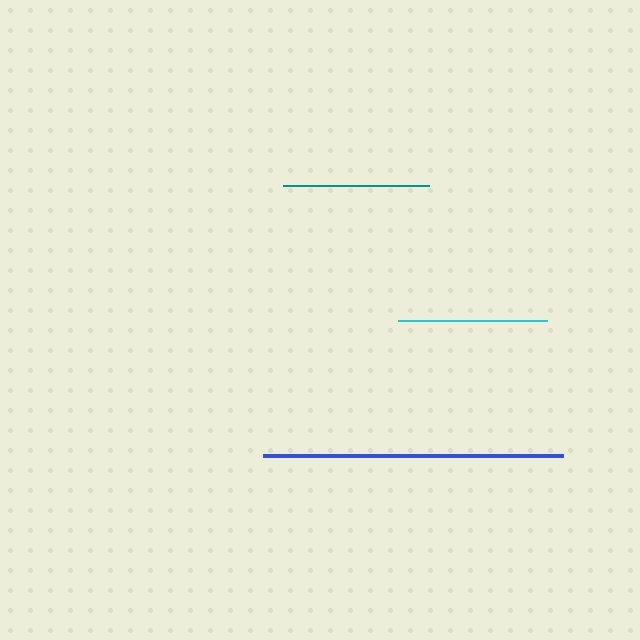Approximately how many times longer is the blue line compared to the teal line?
The blue line is approximately 2.1 times the length of the teal line.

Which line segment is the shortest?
The teal line is the shortest at approximately 146 pixels.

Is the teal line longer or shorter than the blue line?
The blue line is longer than the teal line.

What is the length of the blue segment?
The blue segment is approximately 300 pixels long.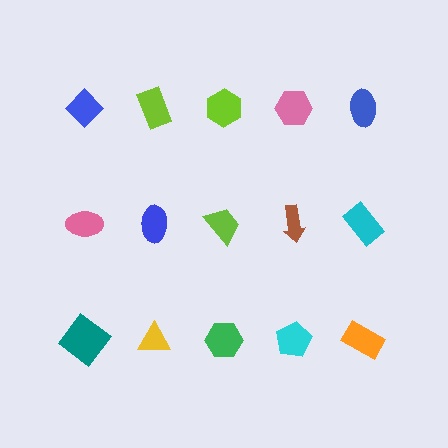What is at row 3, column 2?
A yellow triangle.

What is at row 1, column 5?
A blue ellipse.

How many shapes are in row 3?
5 shapes.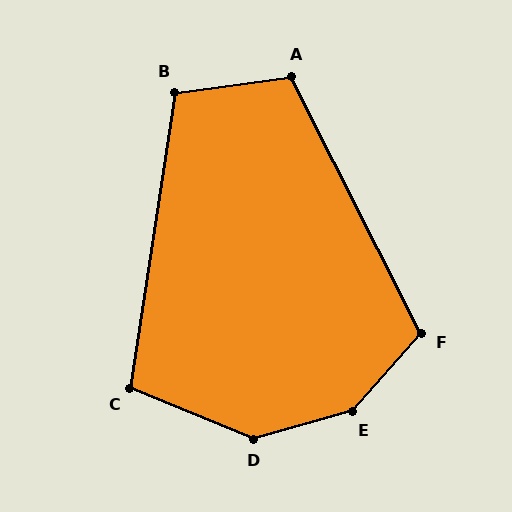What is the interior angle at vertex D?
Approximately 142 degrees (obtuse).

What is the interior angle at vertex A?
Approximately 109 degrees (obtuse).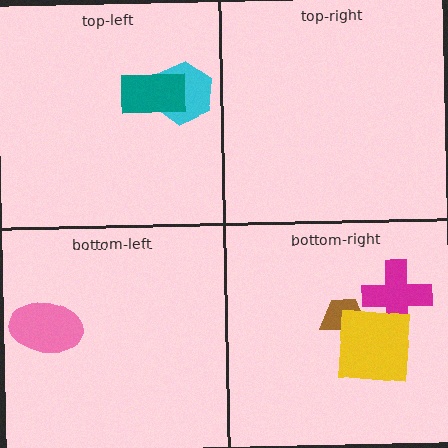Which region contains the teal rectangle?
The top-left region.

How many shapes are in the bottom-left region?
1.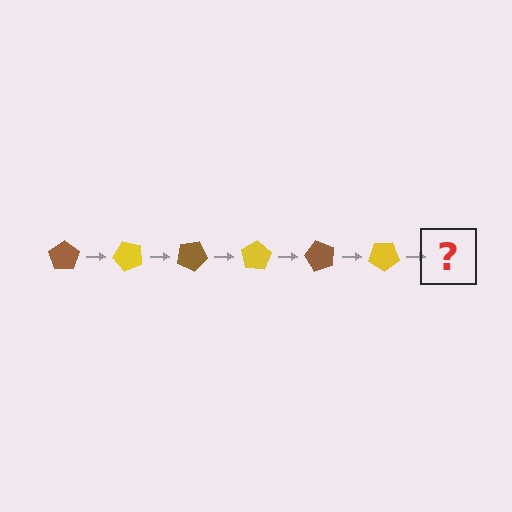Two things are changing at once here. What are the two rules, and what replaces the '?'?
The two rules are that it rotates 50 degrees each step and the color cycles through brown and yellow. The '?' should be a brown pentagon, rotated 300 degrees from the start.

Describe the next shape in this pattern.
It should be a brown pentagon, rotated 300 degrees from the start.